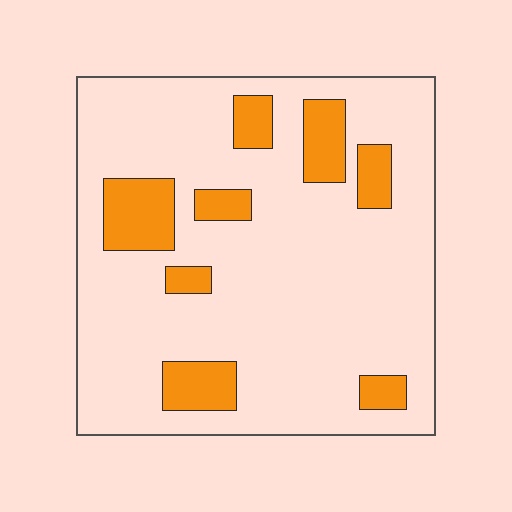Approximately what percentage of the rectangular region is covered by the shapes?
Approximately 15%.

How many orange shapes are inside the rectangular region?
8.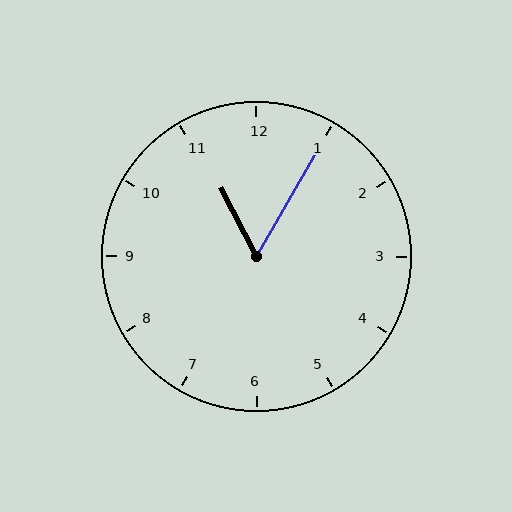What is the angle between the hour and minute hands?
Approximately 58 degrees.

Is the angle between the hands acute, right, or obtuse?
It is acute.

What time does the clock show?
11:05.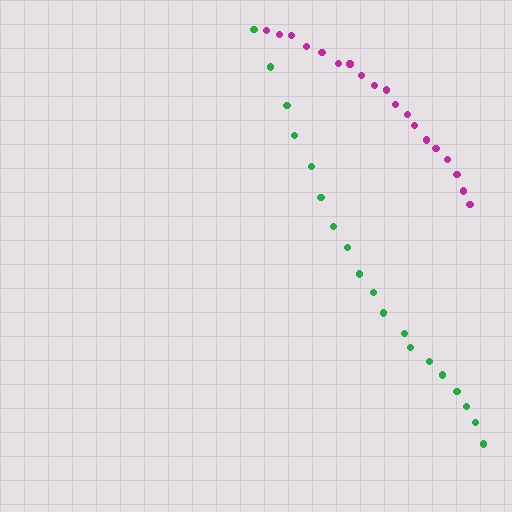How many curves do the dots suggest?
There are 2 distinct paths.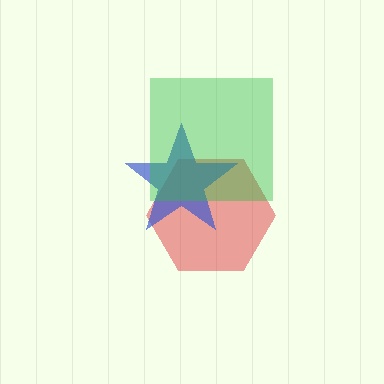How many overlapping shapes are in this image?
There are 3 overlapping shapes in the image.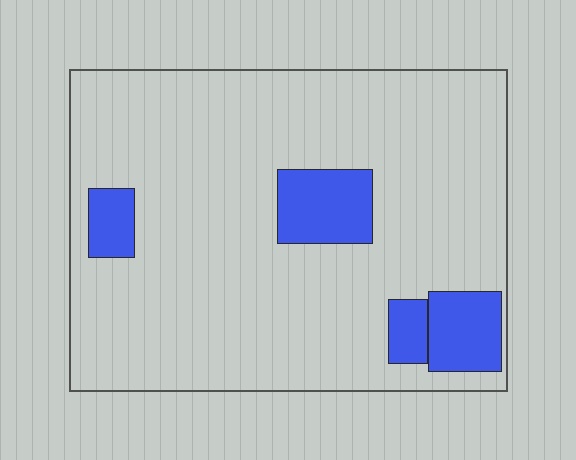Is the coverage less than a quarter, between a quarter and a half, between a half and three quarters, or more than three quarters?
Less than a quarter.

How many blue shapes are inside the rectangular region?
4.